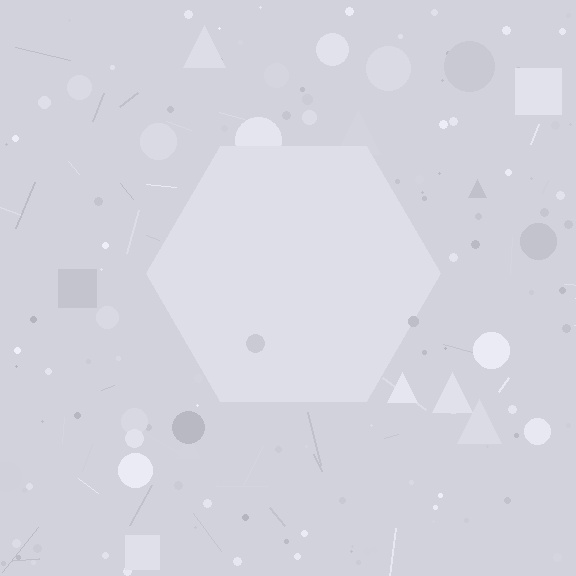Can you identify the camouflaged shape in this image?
The camouflaged shape is a hexagon.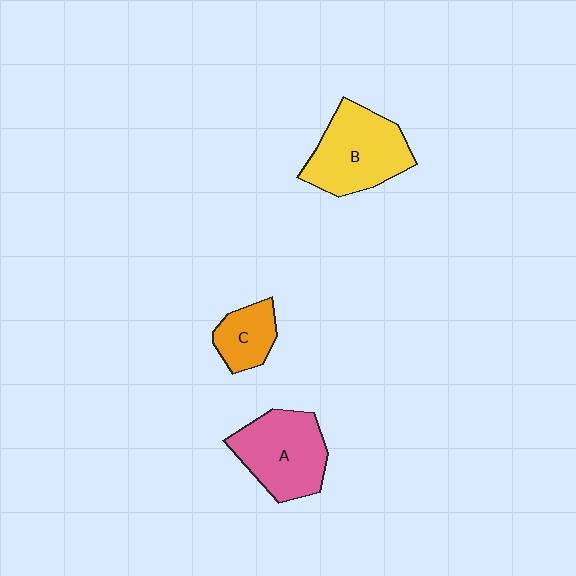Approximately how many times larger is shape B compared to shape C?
Approximately 2.1 times.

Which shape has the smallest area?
Shape C (orange).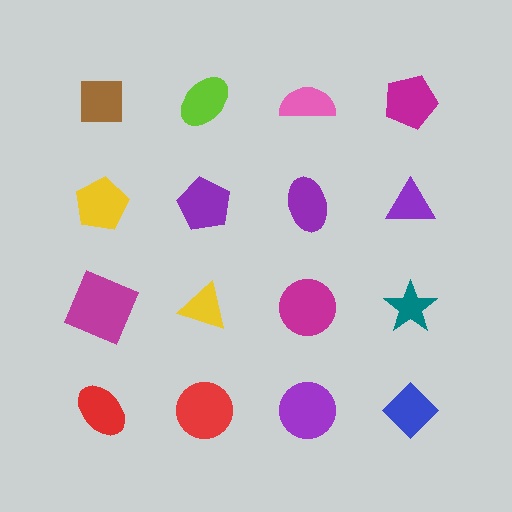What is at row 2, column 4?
A purple triangle.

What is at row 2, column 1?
A yellow pentagon.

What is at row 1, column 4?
A magenta pentagon.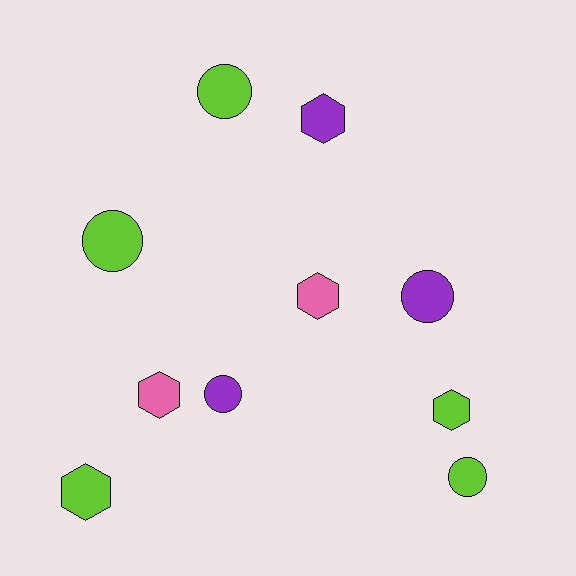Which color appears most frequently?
Lime, with 5 objects.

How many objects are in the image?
There are 10 objects.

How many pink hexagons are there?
There are 2 pink hexagons.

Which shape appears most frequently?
Hexagon, with 5 objects.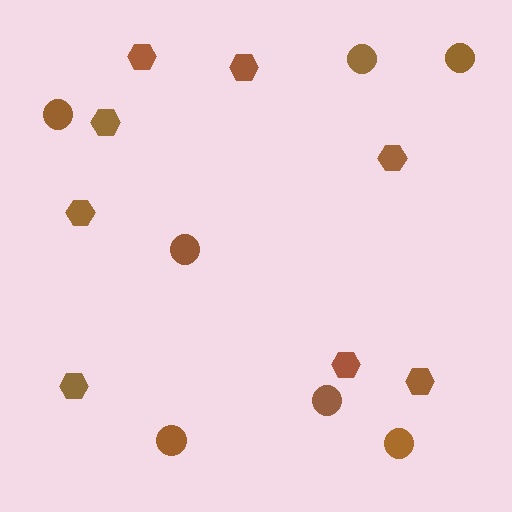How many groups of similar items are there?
There are 2 groups: one group of hexagons (8) and one group of circles (7).